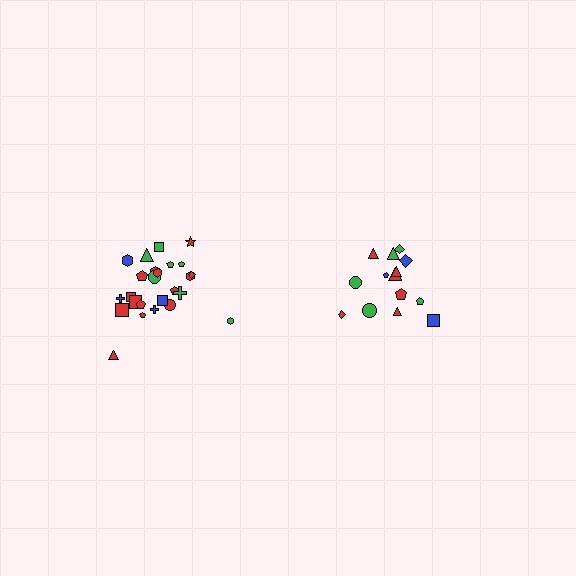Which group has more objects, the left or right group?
The left group.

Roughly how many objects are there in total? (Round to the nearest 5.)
Roughly 40 objects in total.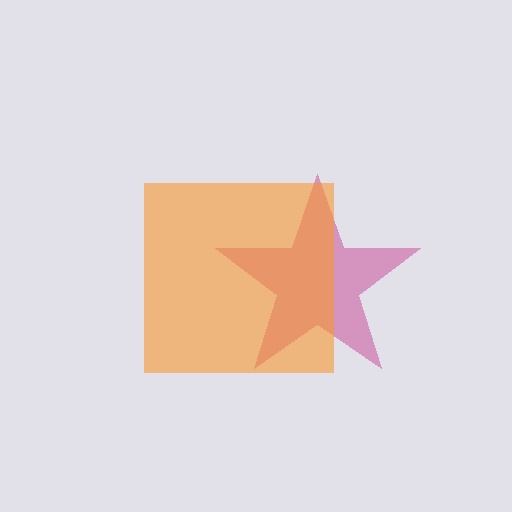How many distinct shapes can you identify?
There are 2 distinct shapes: a magenta star, an orange square.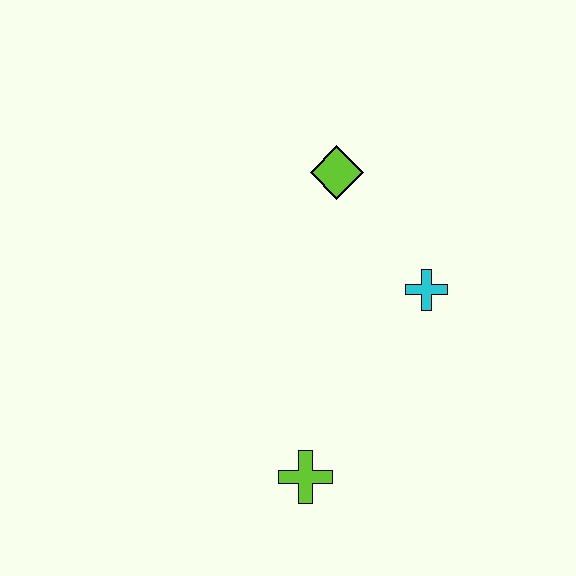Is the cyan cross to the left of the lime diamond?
No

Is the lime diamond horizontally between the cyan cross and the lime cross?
Yes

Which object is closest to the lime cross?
The cyan cross is closest to the lime cross.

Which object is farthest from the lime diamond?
The lime cross is farthest from the lime diamond.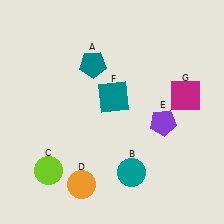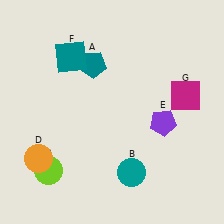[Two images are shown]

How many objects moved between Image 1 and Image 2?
2 objects moved between the two images.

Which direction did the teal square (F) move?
The teal square (F) moved left.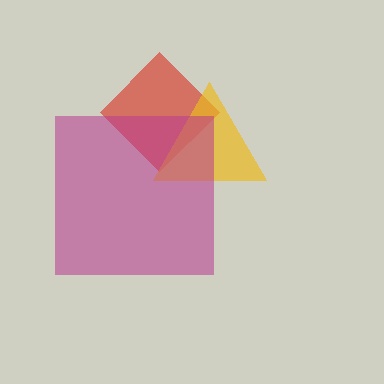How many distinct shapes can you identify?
There are 3 distinct shapes: a red diamond, a yellow triangle, a magenta square.